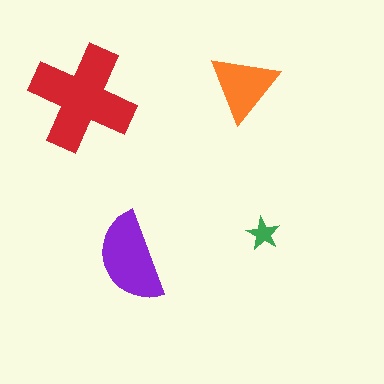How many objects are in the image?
There are 4 objects in the image.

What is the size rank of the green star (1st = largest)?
4th.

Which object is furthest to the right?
The green star is rightmost.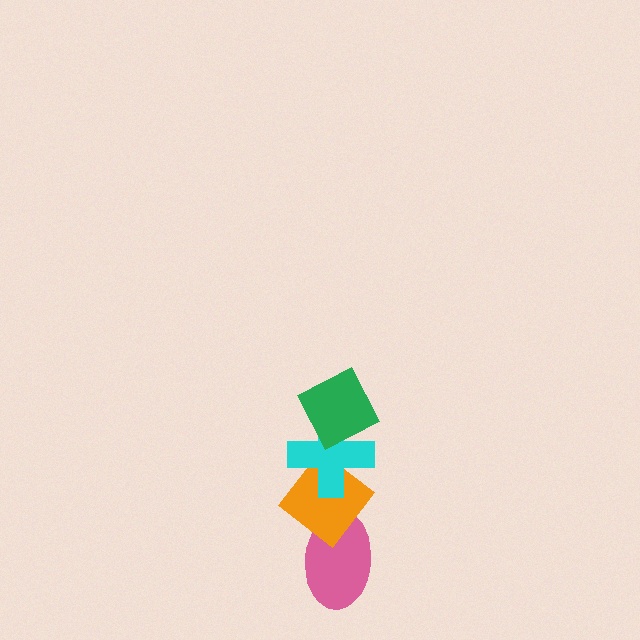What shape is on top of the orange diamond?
The cyan cross is on top of the orange diamond.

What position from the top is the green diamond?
The green diamond is 1st from the top.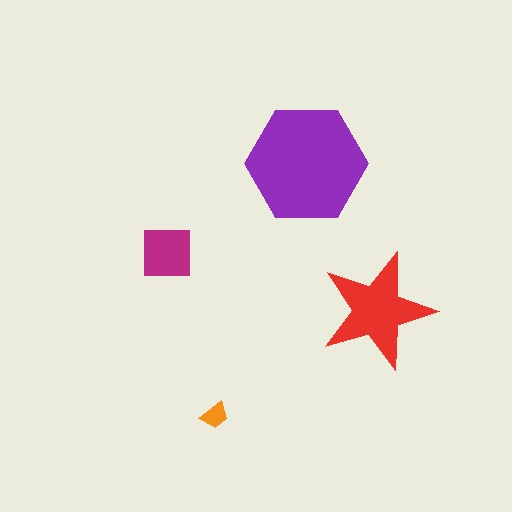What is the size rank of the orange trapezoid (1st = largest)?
4th.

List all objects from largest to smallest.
The purple hexagon, the red star, the magenta square, the orange trapezoid.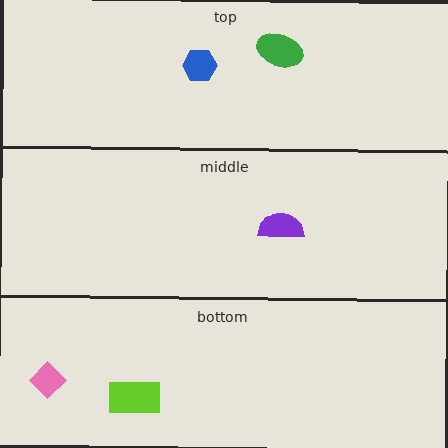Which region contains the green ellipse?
The top region.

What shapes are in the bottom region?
The pink diamond, the lime rectangle.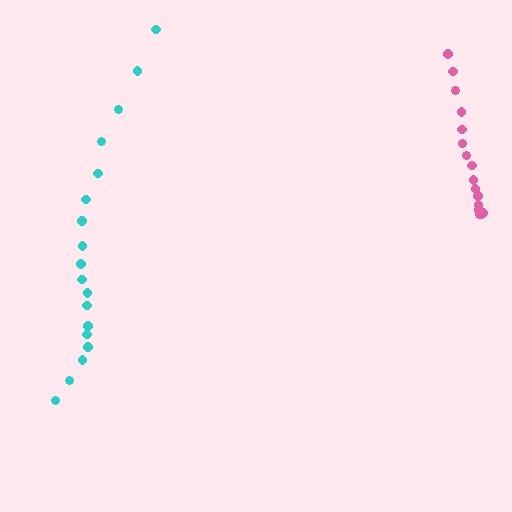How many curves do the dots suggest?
There are 2 distinct paths.